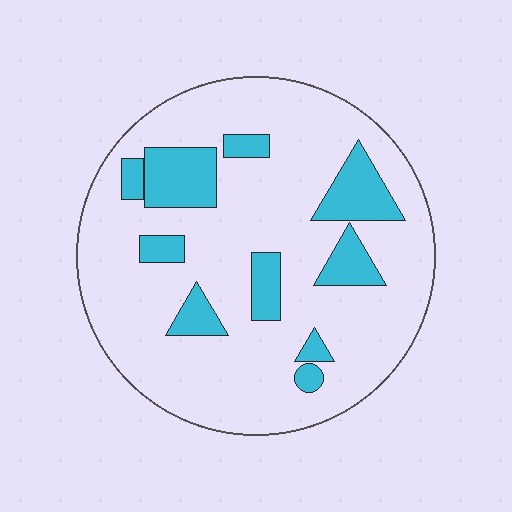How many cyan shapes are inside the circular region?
10.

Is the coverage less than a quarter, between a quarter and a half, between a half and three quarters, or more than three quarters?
Less than a quarter.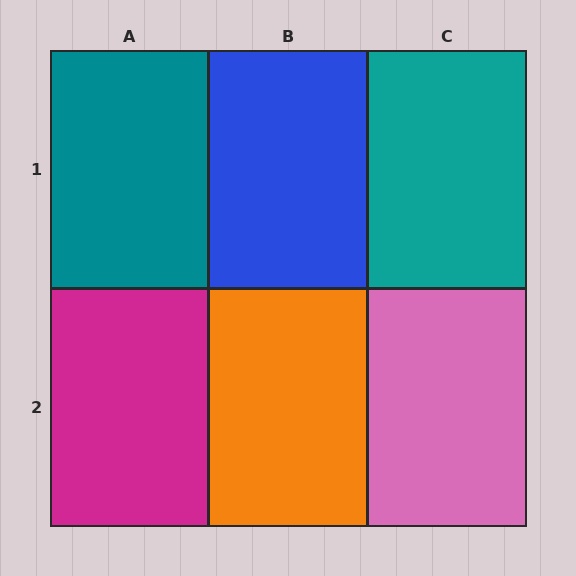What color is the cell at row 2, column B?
Orange.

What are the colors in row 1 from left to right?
Teal, blue, teal.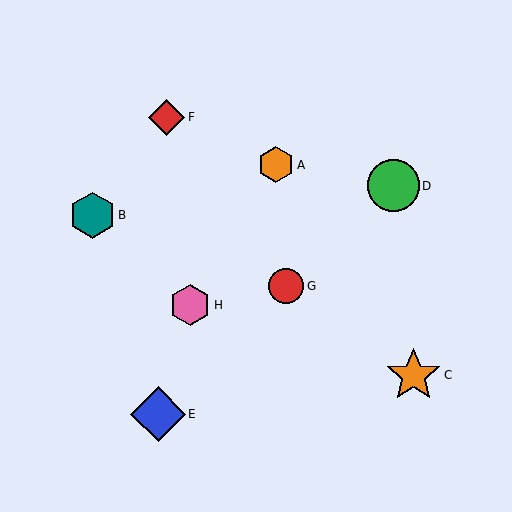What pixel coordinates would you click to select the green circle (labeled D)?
Click at (393, 186) to select the green circle D.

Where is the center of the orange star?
The center of the orange star is at (413, 375).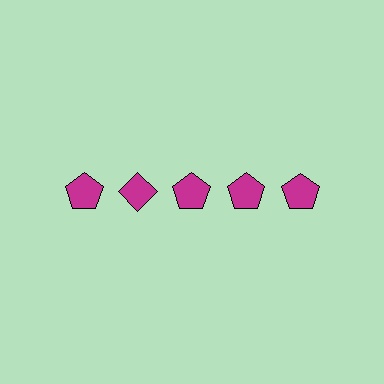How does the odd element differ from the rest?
It has a different shape: diamond instead of pentagon.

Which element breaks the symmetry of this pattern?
The magenta diamond in the top row, second from left column breaks the symmetry. All other shapes are magenta pentagons.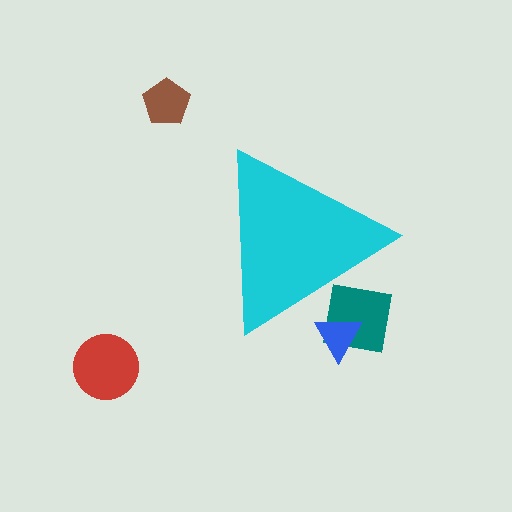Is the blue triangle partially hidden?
Yes, the blue triangle is partially hidden behind the cyan triangle.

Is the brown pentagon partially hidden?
No, the brown pentagon is fully visible.